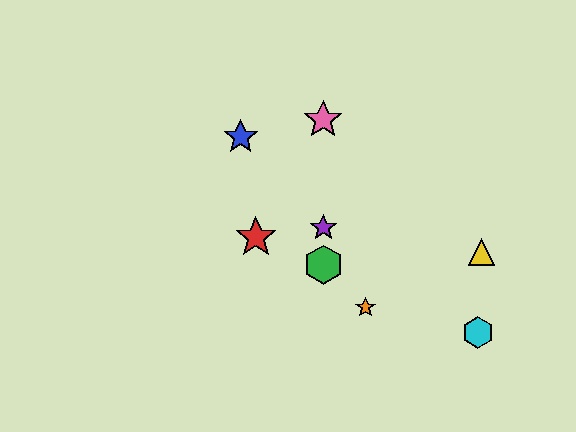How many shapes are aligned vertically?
3 shapes (the green hexagon, the purple star, the pink star) are aligned vertically.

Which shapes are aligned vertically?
The green hexagon, the purple star, the pink star are aligned vertically.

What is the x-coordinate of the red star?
The red star is at x≈256.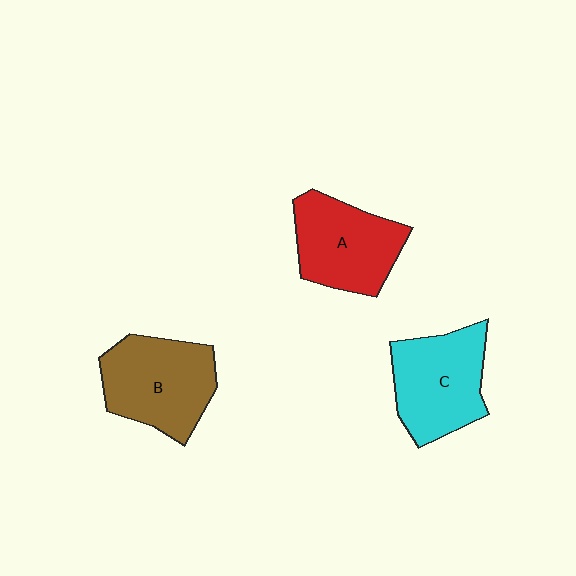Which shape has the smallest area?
Shape A (red).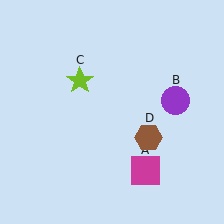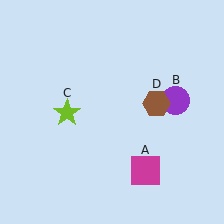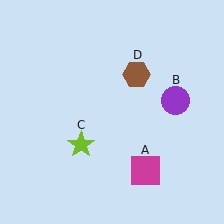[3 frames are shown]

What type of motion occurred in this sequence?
The lime star (object C), brown hexagon (object D) rotated counterclockwise around the center of the scene.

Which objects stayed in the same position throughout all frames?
Magenta square (object A) and purple circle (object B) remained stationary.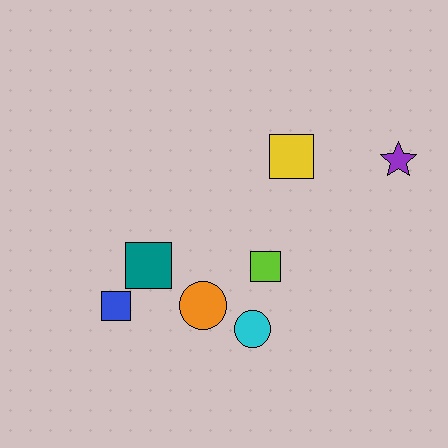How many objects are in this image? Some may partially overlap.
There are 7 objects.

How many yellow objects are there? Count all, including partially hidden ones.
There is 1 yellow object.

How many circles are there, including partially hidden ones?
There are 2 circles.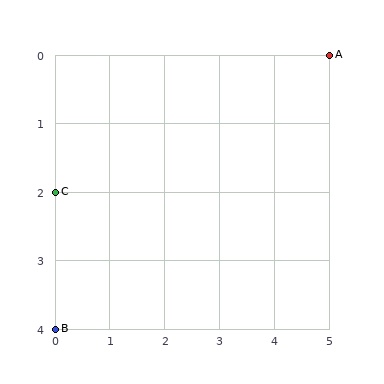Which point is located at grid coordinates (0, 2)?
Point C is at (0, 2).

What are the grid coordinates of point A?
Point A is at grid coordinates (5, 0).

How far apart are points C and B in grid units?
Points C and B are 2 rows apart.